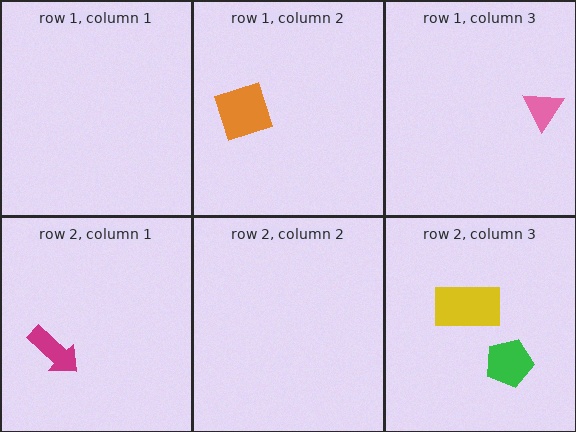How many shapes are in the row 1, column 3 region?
1.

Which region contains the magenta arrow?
The row 2, column 1 region.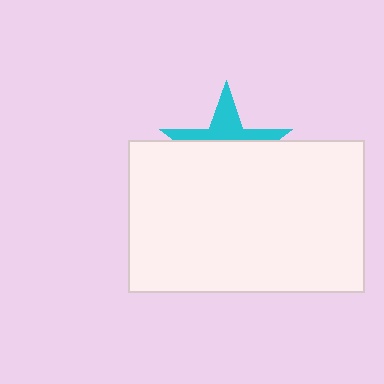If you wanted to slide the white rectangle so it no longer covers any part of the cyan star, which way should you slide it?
Slide it down — that is the most direct way to separate the two shapes.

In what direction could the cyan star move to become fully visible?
The cyan star could move up. That would shift it out from behind the white rectangle entirely.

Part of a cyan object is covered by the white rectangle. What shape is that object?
It is a star.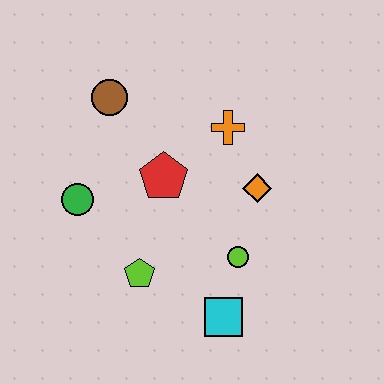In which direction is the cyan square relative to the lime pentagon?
The cyan square is to the right of the lime pentagon.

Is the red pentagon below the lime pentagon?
No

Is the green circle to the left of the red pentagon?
Yes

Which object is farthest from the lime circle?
The brown circle is farthest from the lime circle.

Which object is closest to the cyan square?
The lime circle is closest to the cyan square.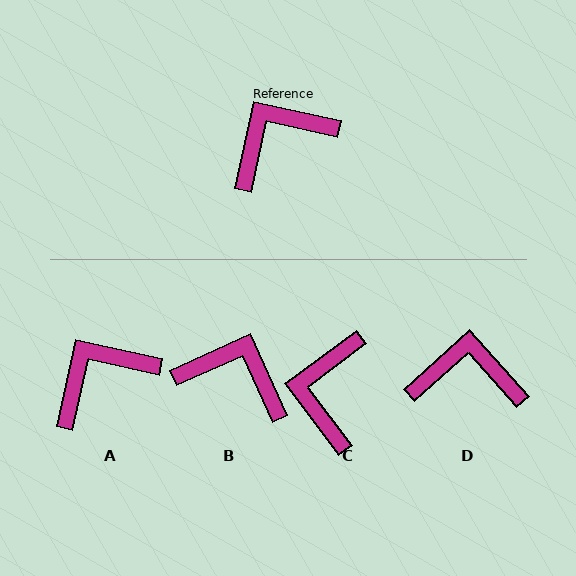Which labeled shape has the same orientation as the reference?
A.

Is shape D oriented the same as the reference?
No, it is off by about 36 degrees.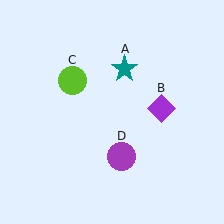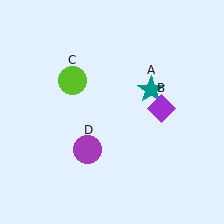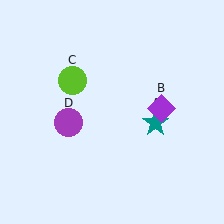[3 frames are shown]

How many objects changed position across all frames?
2 objects changed position: teal star (object A), purple circle (object D).